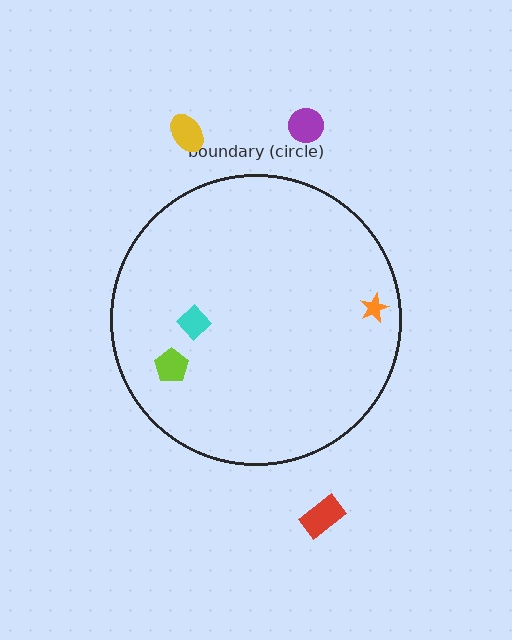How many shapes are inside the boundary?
3 inside, 3 outside.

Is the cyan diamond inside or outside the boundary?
Inside.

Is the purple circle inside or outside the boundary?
Outside.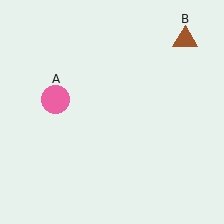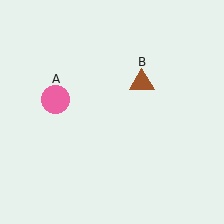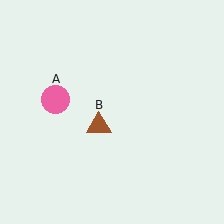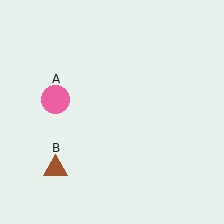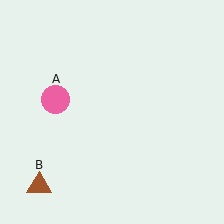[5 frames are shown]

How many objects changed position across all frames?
1 object changed position: brown triangle (object B).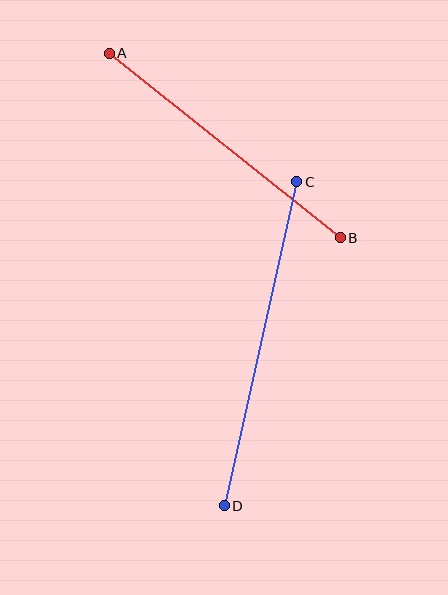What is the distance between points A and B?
The distance is approximately 296 pixels.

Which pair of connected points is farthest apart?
Points C and D are farthest apart.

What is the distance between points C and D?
The distance is approximately 332 pixels.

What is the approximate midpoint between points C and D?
The midpoint is at approximately (261, 344) pixels.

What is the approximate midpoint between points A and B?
The midpoint is at approximately (225, 145) pixels.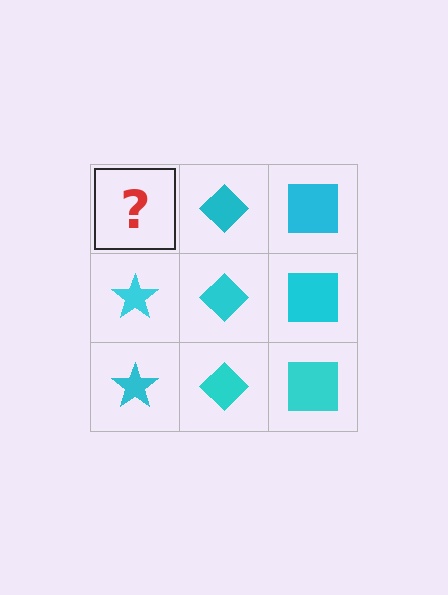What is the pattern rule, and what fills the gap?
The rule is that each column has a consistent shape. The gap should be filled with a cyan star.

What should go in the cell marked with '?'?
The missing cell should contain a cyan star.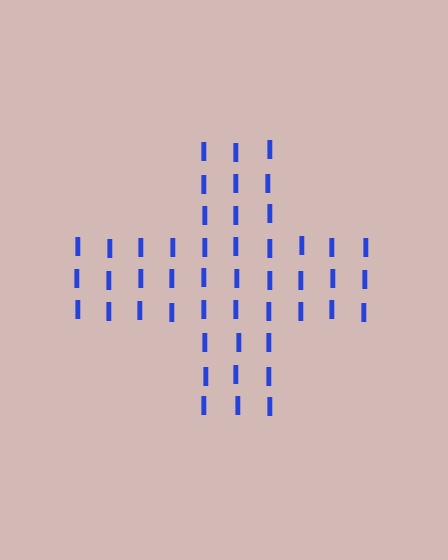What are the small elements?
The small elements are letter I's.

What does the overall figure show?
The overall figure shows a cross.